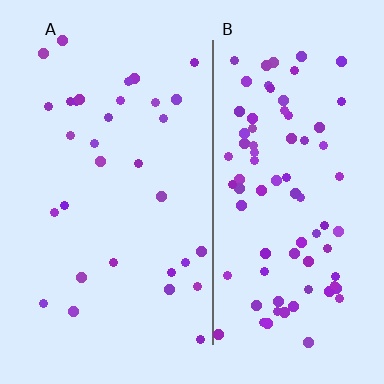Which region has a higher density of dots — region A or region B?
B (the right).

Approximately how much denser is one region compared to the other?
Approximately 2.6× — region B over region A.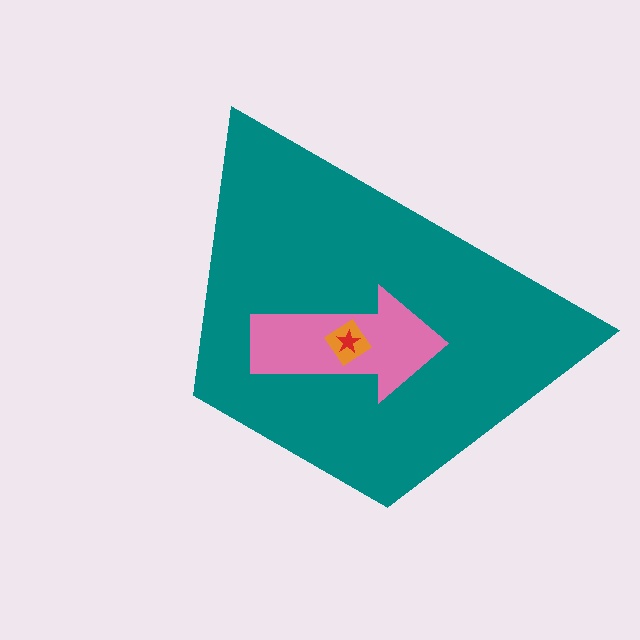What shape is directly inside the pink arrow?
The orange diamond.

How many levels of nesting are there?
4.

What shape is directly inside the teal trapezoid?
The pink arrow.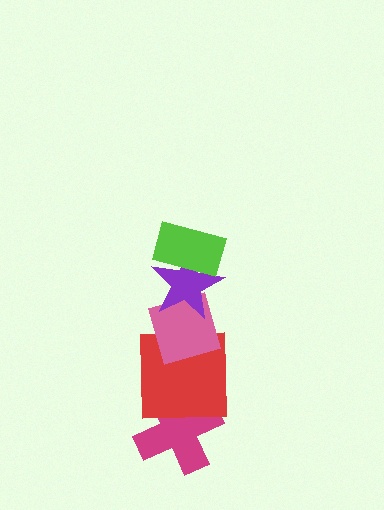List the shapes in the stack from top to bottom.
From top to bottom: the lime rectangle, the purple star, the pink diamond, the red square, the magenta cross.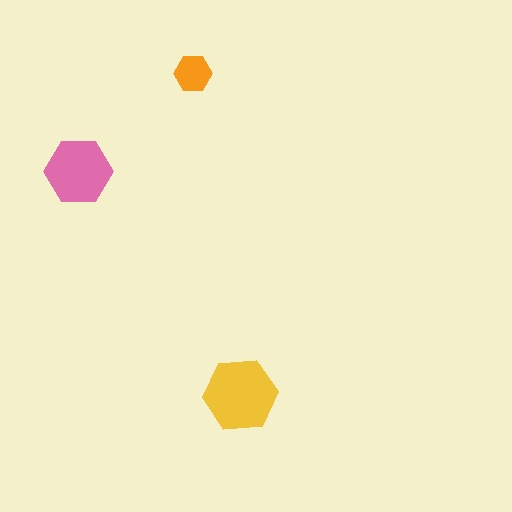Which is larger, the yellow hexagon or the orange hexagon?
The yellow one.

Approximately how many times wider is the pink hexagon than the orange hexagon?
About 2 times wider.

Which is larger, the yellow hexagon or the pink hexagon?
The yellow one.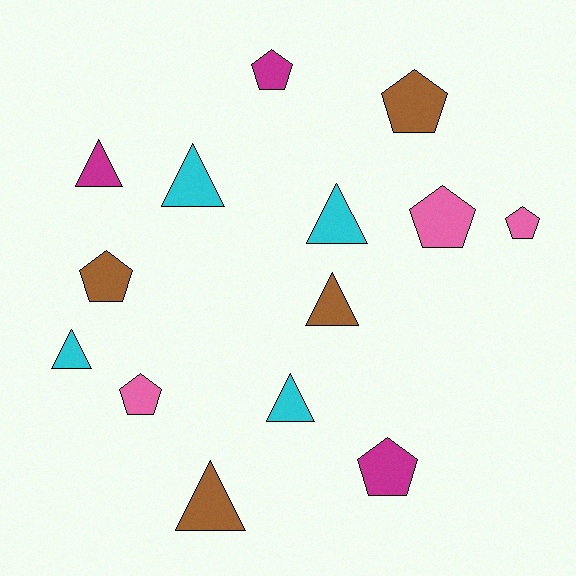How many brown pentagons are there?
There are 2 brown pentagons.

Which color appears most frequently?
Cyan, with 4 objects.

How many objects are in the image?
There are 14 objects.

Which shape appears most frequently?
Pentagon, with 7 objects.